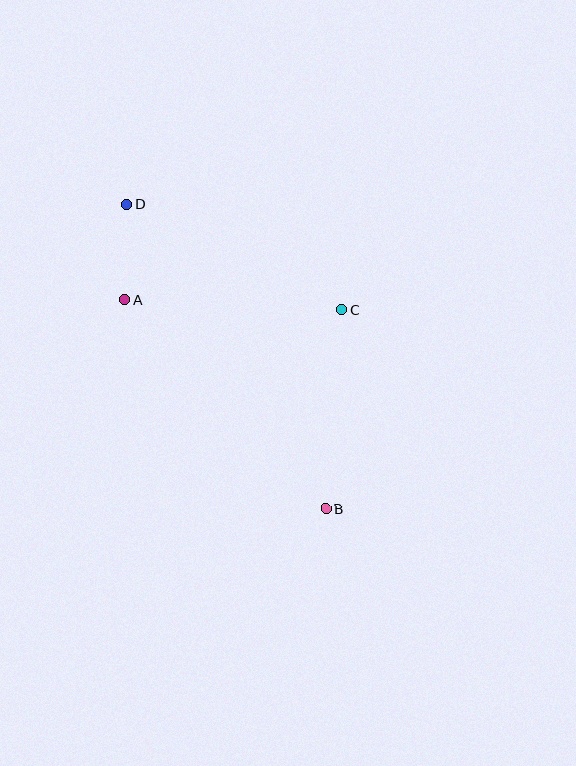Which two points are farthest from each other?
Points B and D are farthest from each other.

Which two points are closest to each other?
Points A and D are closest to each other.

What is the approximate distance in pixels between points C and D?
The distance between C and D is approximately 239 pixels.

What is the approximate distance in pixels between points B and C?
The distance between B and C is approximately 200 pixels.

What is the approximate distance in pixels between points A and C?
The distance between A and C is approximately 217 pixels.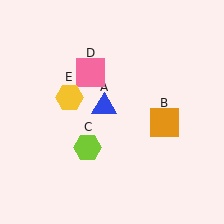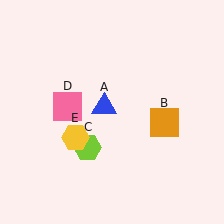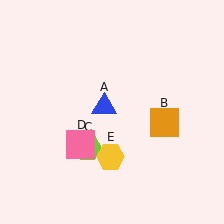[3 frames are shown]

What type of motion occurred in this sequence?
The pink square (object D), yellow hexagon (object E) rotated counterclockwise around the center of the scene.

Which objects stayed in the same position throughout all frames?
Blue triangle (object A) and orange square (object B) and lime hexagon (object C) remained stationary.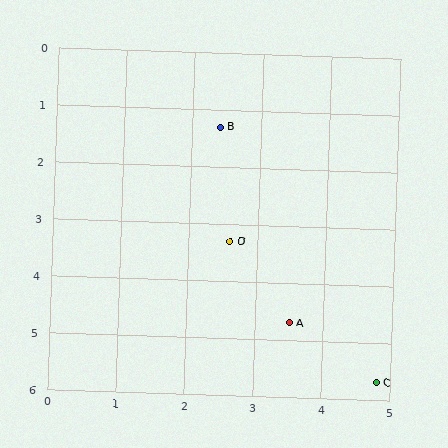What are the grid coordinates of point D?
Point D is at approximately (2.6, 3.3).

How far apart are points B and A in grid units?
Points B and A are about 3.6 grid units apart.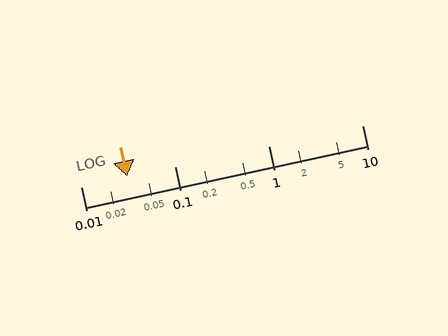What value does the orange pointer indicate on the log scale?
The pointer indicates approximately 0.031.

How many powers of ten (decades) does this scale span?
The scale spans 3 decades, from 0.01 to 10.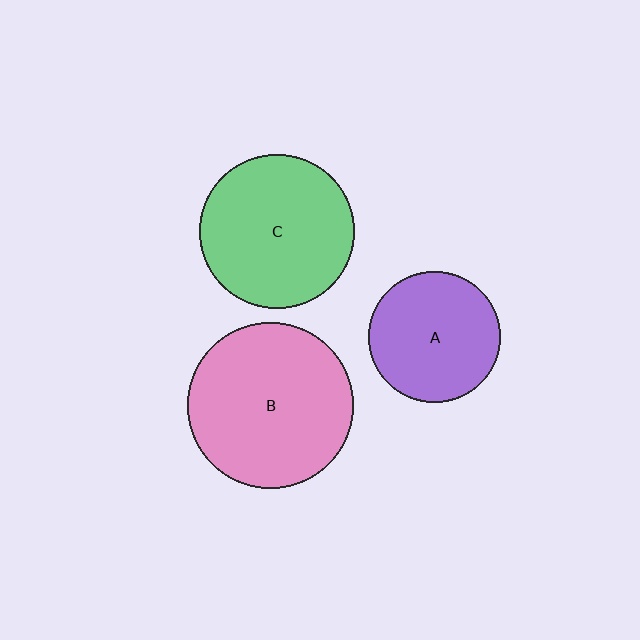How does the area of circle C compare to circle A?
Approximately 1.4 times.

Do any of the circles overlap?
No, none of the circles overlap.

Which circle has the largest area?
Circle B (pink).